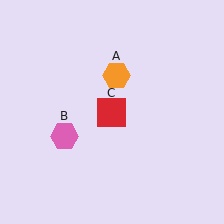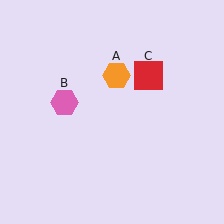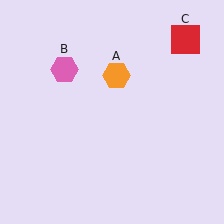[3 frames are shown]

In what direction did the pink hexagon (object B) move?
The pink hexagon (object B) moved up.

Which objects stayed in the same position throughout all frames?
Orange hexagon (object A) remained stationary.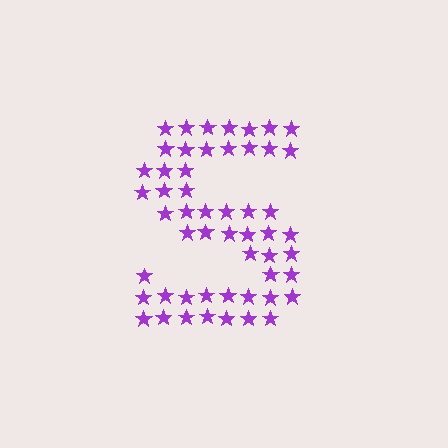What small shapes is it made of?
It is made of small stars.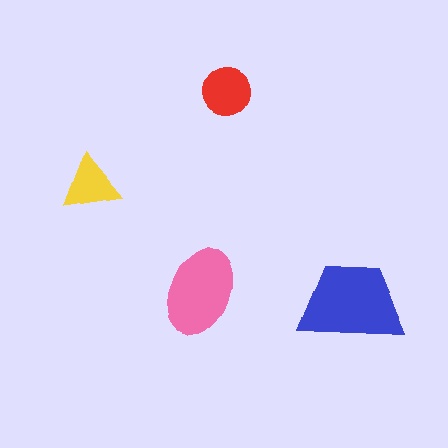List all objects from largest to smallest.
The blue trapezoid, the pink ellipse, the red circle, the yellow triangle.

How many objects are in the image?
There are 4 objects in the image.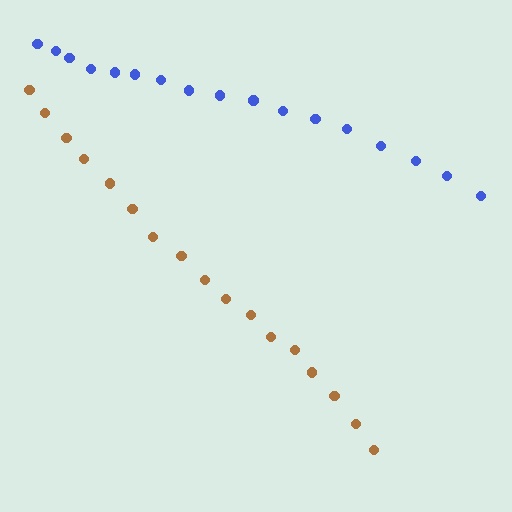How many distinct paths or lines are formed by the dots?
There are 2 distinct paths.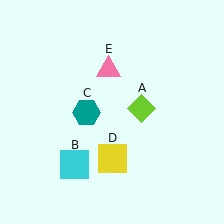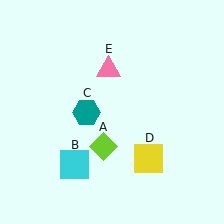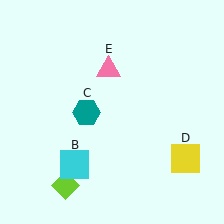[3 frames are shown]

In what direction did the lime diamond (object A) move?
The lime diamond (object A) moved down and to the left.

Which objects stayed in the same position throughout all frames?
Cyan square (object B) and teal hexagon (object C) and pink triangle (object E) remained stationary.